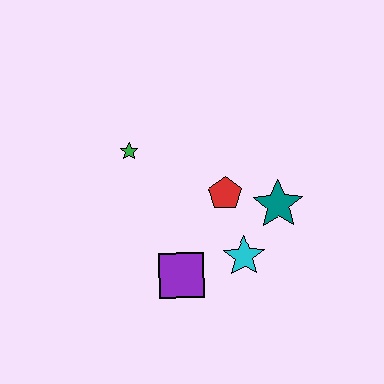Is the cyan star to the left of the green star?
No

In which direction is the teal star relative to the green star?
The teal star is to the right of the green star.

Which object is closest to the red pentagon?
The teal star is closest to the red pentagon.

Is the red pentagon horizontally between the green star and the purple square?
No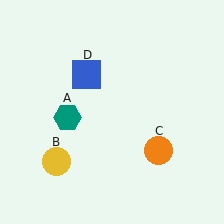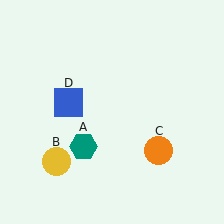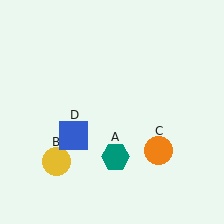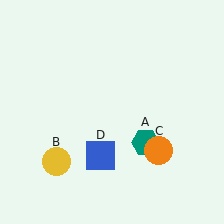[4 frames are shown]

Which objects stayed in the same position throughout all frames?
Yellow circle (object B) and orange circle (object C) remained stationary.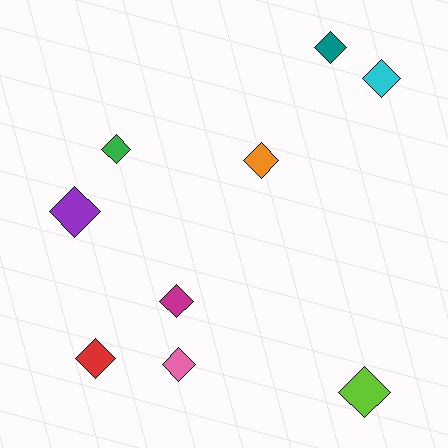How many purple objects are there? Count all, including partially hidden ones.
There is 1 purple object.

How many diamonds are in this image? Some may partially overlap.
There are 9 diamonds.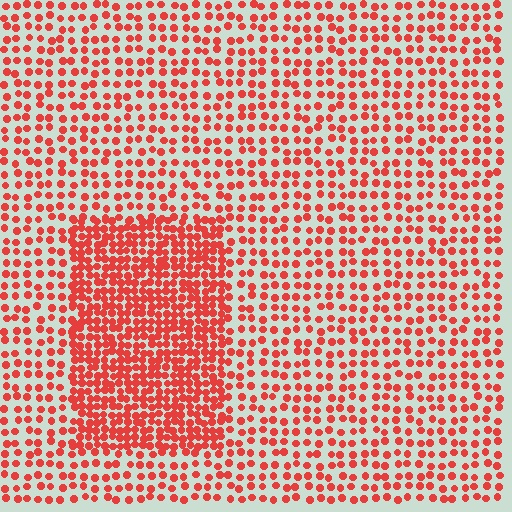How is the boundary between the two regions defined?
The boundary is defined by a change in element density (approximately 2.1x ratio). All elements are the same color, size, and shape.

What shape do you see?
I see a rectangle.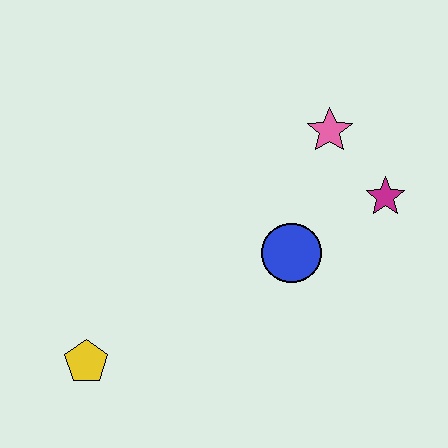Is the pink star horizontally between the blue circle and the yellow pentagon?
No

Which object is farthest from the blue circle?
The yellow pentagon is farthest from the blue circle.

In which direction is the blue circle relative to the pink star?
The blue circle is below the pink star.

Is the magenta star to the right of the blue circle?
Yes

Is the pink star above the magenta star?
Yes